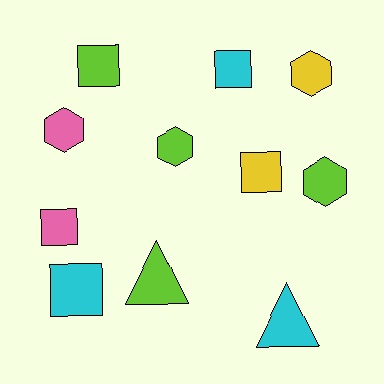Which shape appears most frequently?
Square, with 5 objects.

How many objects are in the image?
There are 11 objects.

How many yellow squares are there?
There is 1 yellow square.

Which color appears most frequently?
Lime, with 4 objects.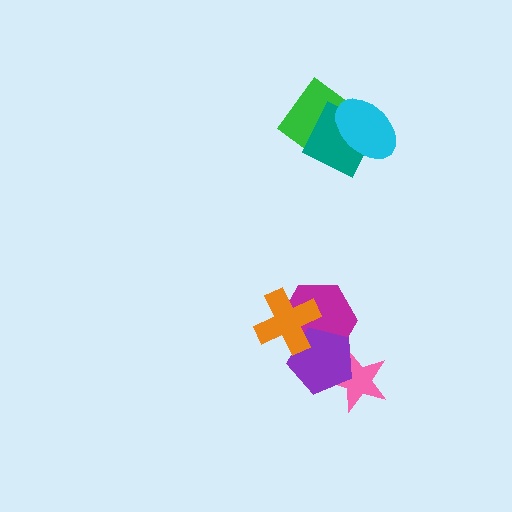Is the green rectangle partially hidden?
Yes, it is partially covered by another shape.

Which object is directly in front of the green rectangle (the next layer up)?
The teal diamond is directly in front of the green rectangle.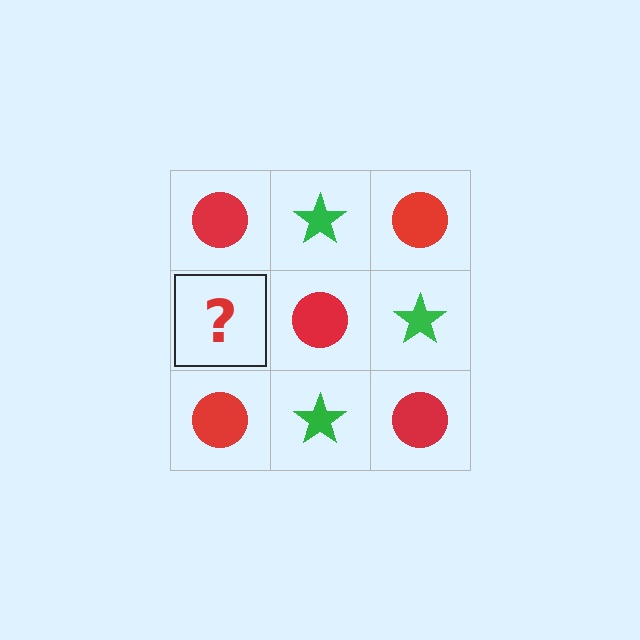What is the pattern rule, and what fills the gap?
The rule is that it alternates red circle and green star in a checkerboard pattern. The gap should be filled with a green star.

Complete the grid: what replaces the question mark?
The question mark should be replaced with a green star.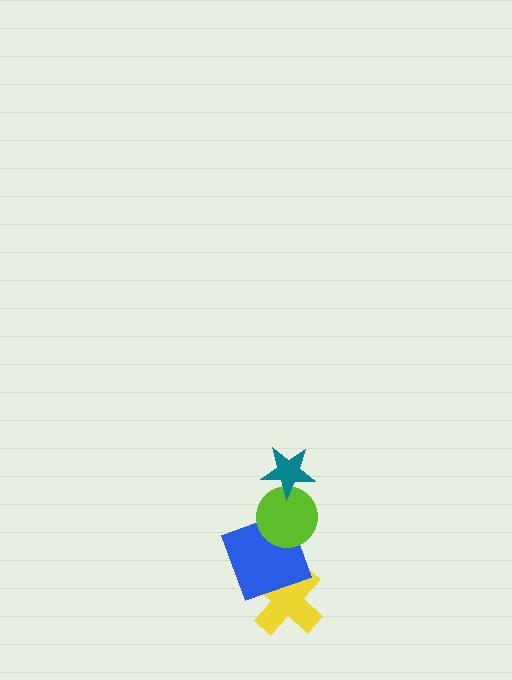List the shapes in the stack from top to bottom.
From top to bottom: the teal star, the lime circle, the blue square, the yellow cross.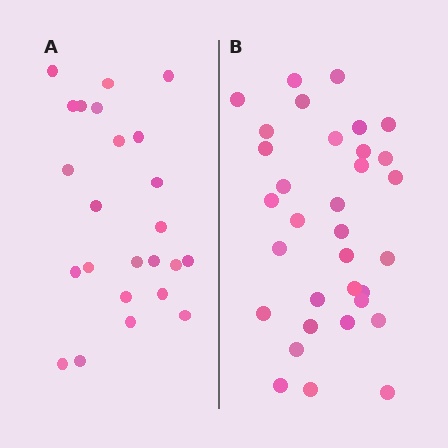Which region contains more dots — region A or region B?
Region B (the right region) has more dots.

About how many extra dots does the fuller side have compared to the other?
Region B has roughly 8 or so more dots than region A.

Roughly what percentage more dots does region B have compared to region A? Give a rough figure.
About 40% more.